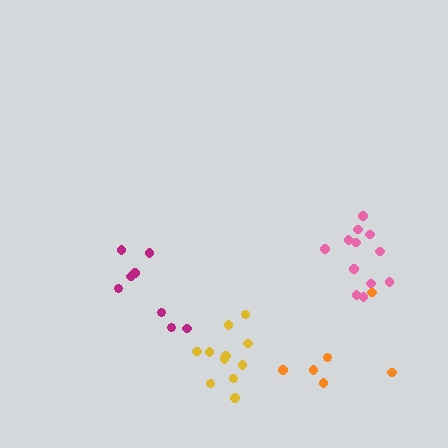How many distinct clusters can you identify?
There are 4 distinct clusters.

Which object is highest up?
The pink cluster is topmost.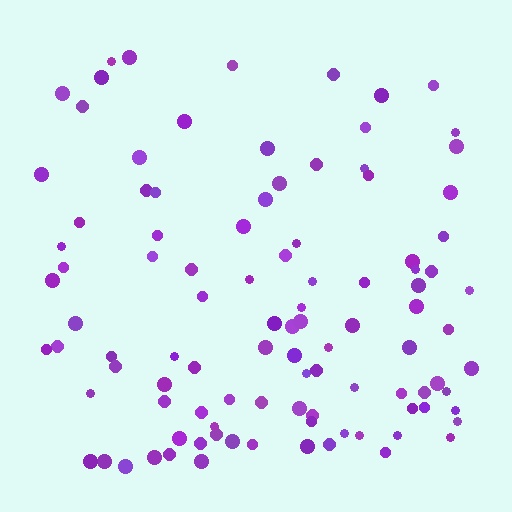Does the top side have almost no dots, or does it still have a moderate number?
Still a moderate number, just noticeably fewer than the bottom.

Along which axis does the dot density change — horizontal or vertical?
Vertical.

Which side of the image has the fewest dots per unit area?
The top.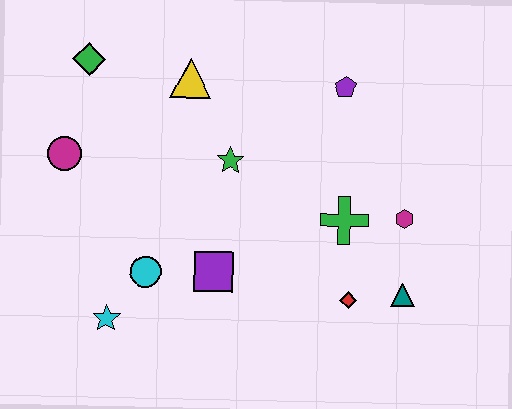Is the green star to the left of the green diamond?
No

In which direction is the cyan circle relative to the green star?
The cyan circle is below the green star.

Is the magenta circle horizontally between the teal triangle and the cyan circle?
No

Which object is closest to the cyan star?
The cyan circle is closest to the cyan star.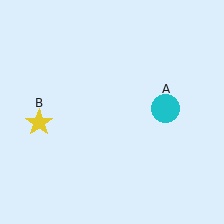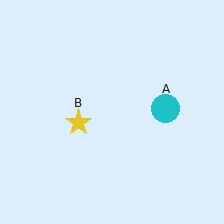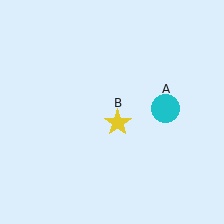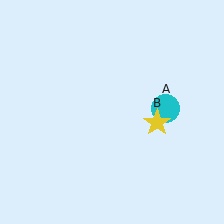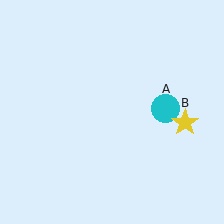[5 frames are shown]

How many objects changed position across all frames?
1 object changed position: yellow star (object B).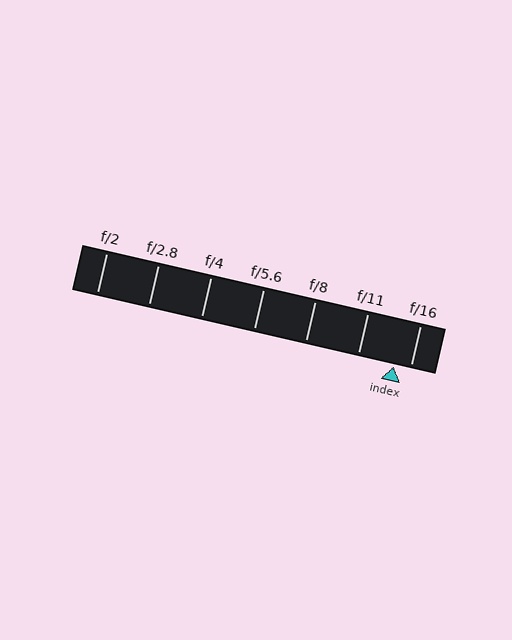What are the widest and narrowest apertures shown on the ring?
The widest aperture shown is f/2 and the narrowest is f/16.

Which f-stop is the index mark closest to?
The index mark is closest to f/16.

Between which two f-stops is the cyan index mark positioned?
The index mark is between f/11 and f/16.